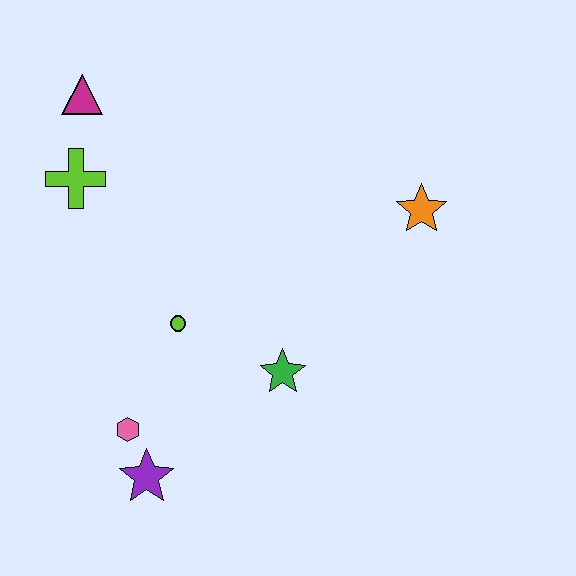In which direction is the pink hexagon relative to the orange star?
The pink hexagon is to the left of the orange star.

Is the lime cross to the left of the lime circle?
Yes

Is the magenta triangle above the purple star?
Yes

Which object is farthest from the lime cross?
The orange star is farthest from the lime cross.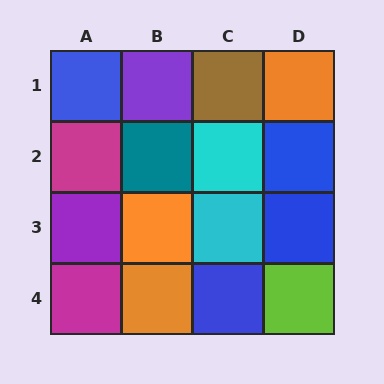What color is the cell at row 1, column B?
Purple.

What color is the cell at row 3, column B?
Orange.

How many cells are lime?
1 cell is lime.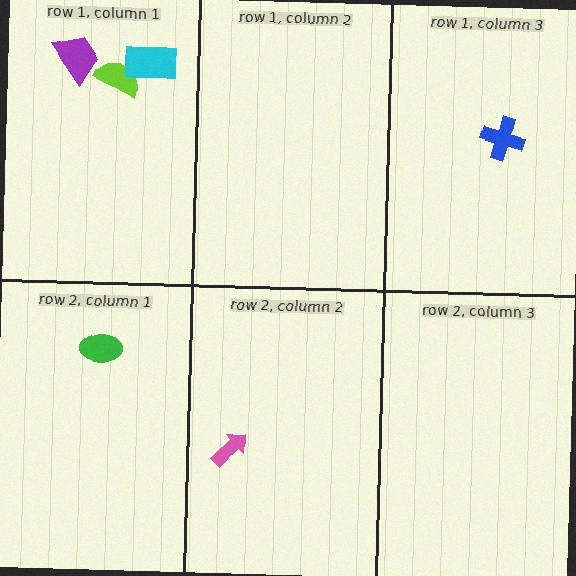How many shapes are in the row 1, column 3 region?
1.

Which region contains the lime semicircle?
The row 1, column 1 region.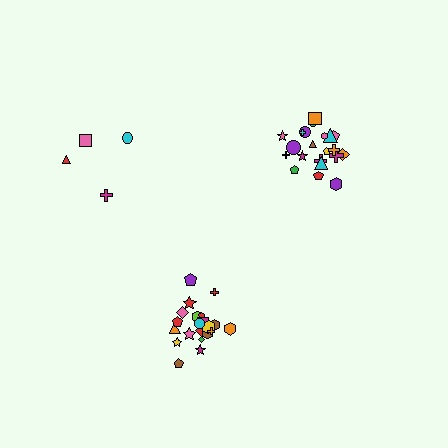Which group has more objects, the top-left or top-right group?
The top-right group.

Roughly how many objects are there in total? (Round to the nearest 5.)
Roughly 50 objects in total.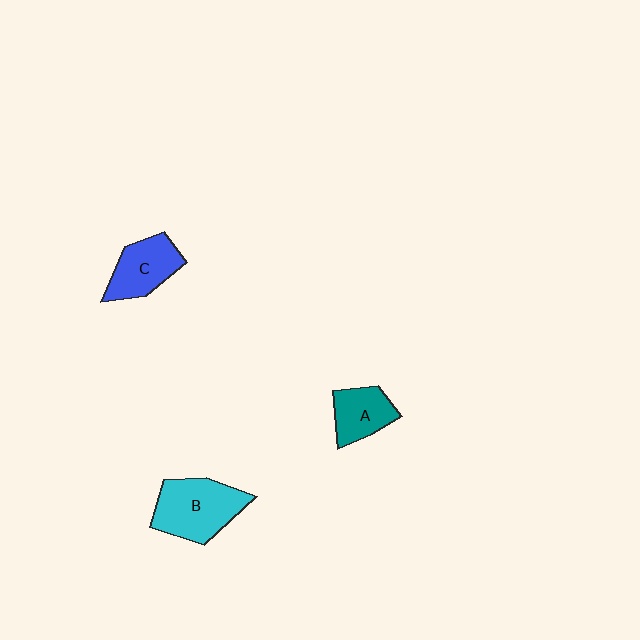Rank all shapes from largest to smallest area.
From largest to smallest: B (cyan), C (blue), A (teal).